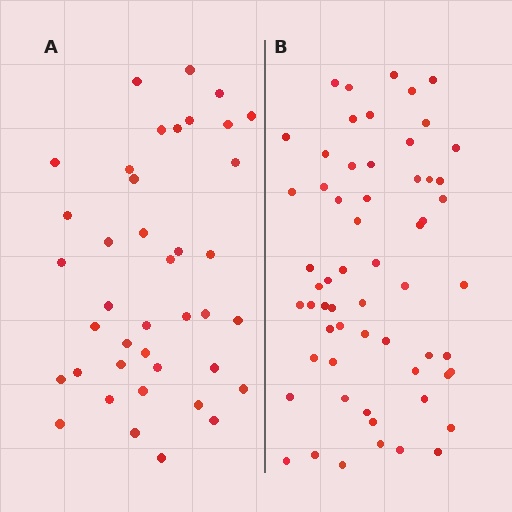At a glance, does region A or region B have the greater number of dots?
Region B (the right region) has more dots.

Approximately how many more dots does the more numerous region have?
Region B has approximately 20 more dots than region A.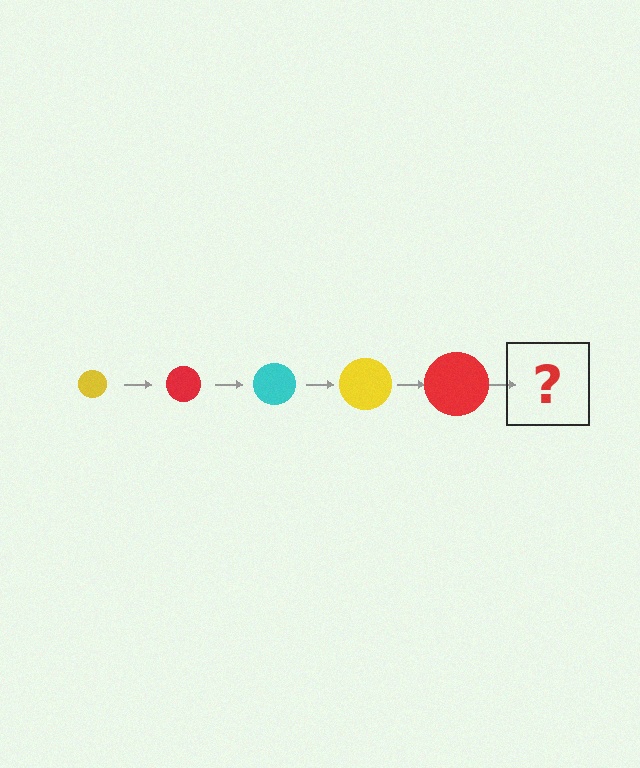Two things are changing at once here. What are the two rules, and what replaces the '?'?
The two rules are that the circle grows larger each step and the color cycles through yellow, red, and cyan. The '?' should be a cyan circle, larger than the previous one.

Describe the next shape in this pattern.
It should be a cyan circle, larger than the previous one.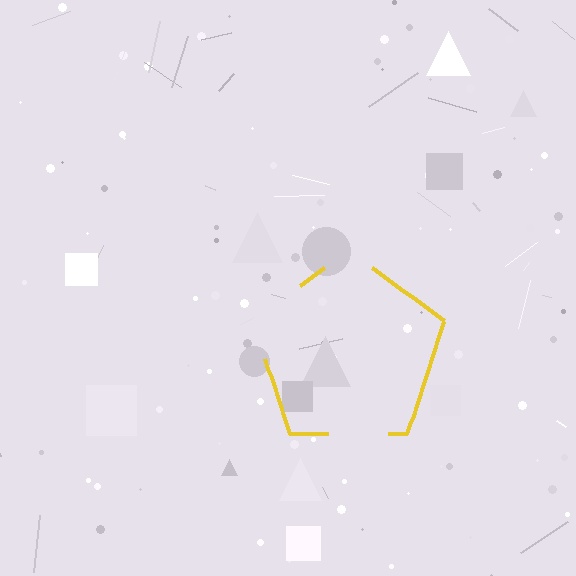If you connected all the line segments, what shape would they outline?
They would outline a pentagon.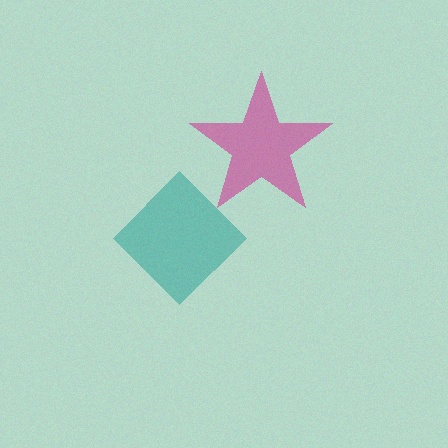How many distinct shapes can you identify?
There are 2 distinct shapes: a magenta star, a teal diamond.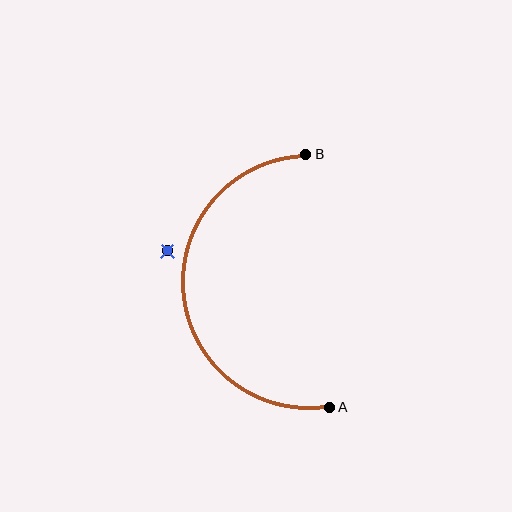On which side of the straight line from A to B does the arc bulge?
The arc bulges to the left of the straight line connecting A and B.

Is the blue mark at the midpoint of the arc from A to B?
No — the blue mark does not lie on the arc at all. It sits slightly outside the curve.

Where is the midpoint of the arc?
The arc midpoint is the point on the curve farthest from the straight line joining A and B. It sits to the left of that line.